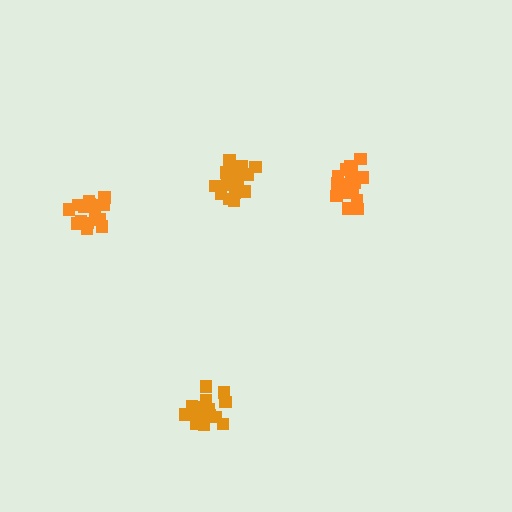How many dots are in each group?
Group 1: 17 dots, Group 2: 17 dots, Group 3: 17 dots, Group 4: 19 dots (70 total).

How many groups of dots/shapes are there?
There are 4 groups.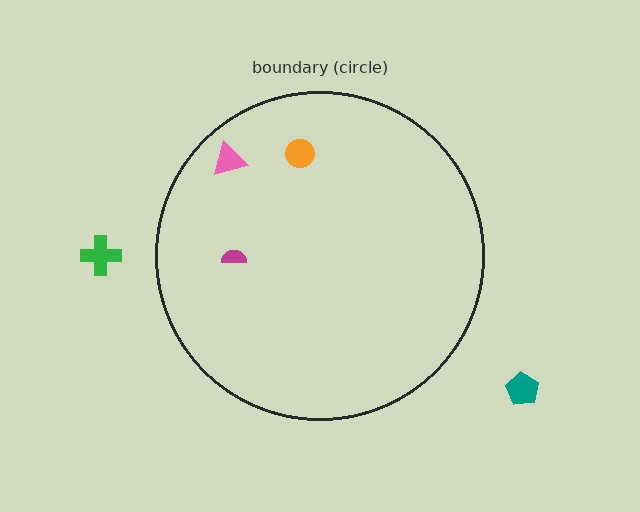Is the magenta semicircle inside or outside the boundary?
Inside.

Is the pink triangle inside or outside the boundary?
Inside.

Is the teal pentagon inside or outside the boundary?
Outside.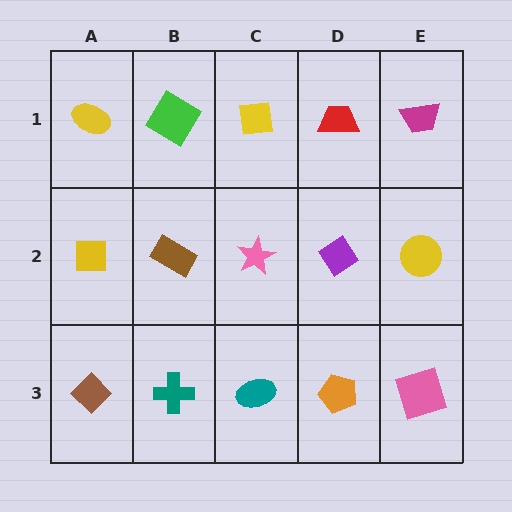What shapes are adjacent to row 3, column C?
A pink star (row 2, column C), a teal cross (row 3, column B), an orange pentagon (row 3, column D).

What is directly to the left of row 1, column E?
A red trapezoid.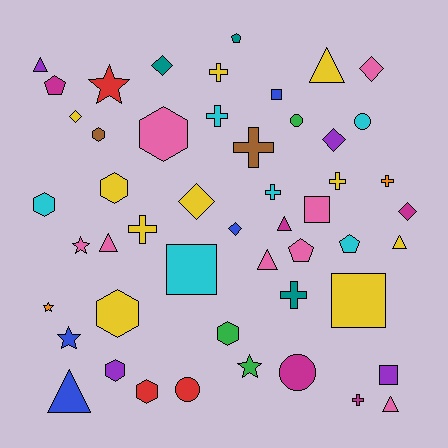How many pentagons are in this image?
There are 4 pentagons.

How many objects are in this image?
There are 50 objects.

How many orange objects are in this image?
There are 2 orange objects.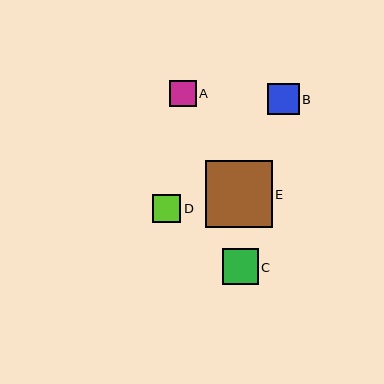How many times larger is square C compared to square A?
Square C is approximately 1.4 times the size of square A.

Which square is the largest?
Square E is the largest with a size of approximately 67 pixels.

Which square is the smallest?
Square A is the smallest with a size of approximately 26 pixels.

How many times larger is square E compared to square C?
Square E is approximately 1.8 times the size of square C.